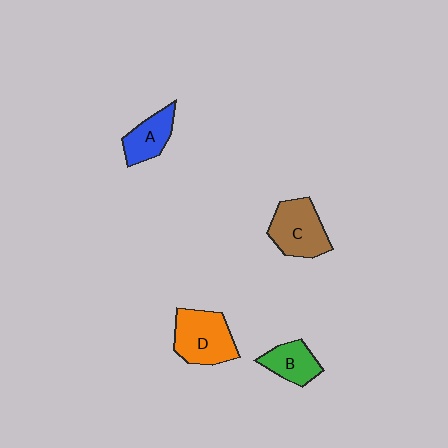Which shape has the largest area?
Shape D (orange).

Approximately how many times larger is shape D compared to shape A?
Approximately 1.5 times.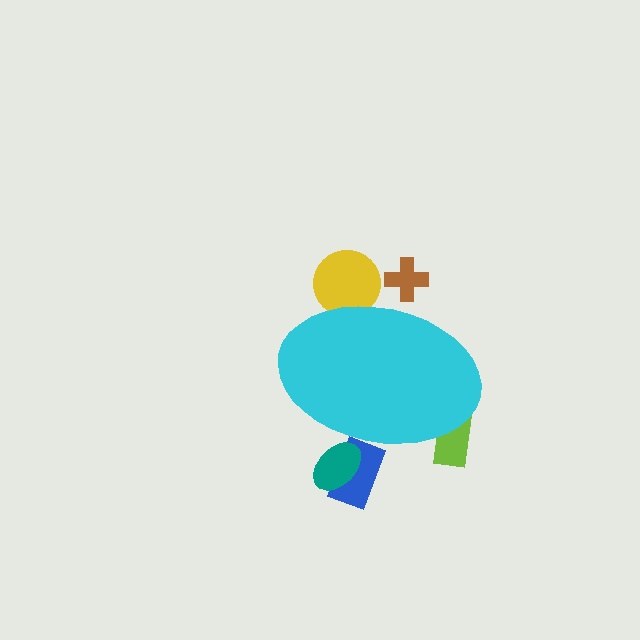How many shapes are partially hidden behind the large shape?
5 shapes are partially hidden.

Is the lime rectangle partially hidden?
Yes, the lime rectangle is partially hidden behind the cyan ellipse.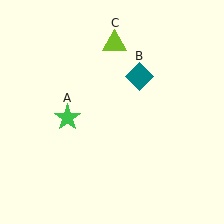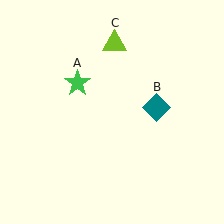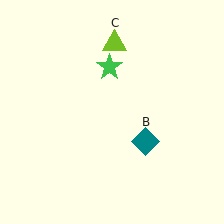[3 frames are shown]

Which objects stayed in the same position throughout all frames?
Lime triangle (object C) remained stationary.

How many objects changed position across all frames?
2 objects changed position: green star (object A), teal diamond (object B).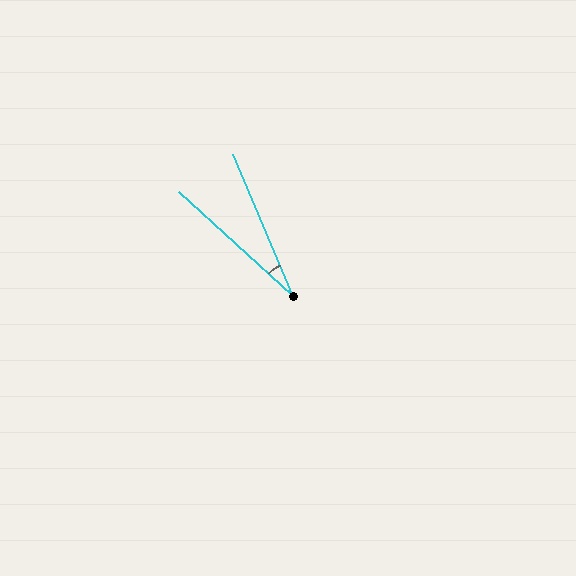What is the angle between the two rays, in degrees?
Approximately 25 degrees.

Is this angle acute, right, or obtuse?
It is acute.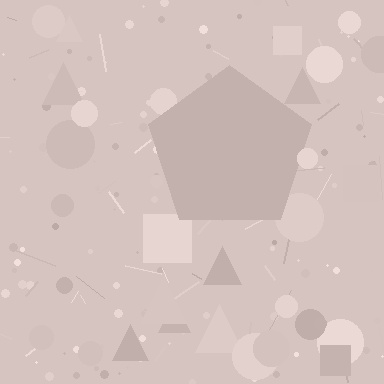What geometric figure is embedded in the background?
A pentagon is embedded in the background.